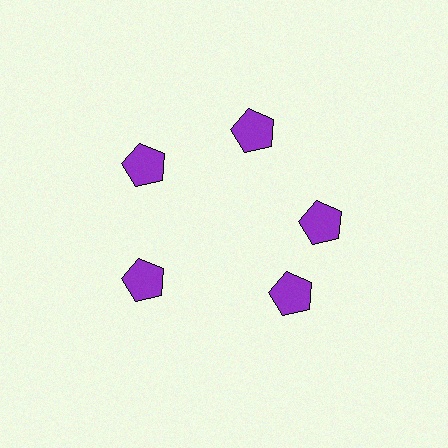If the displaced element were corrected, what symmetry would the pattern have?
It would have 5-fold rotational symmetry — the pattern would map onto itself every 72 degrees.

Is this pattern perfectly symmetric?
No. The 5 purple pentagons are arranged in a ring, but one element near the 5 o'clock position is rotated out of alignment along the ring, breaking the 5-fold rotational symmetry.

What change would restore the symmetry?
The symmetry would be restored by rotating it back into even spacing with its neighbors so that all 5 pentagons sit at equal angles and equal distance from the center.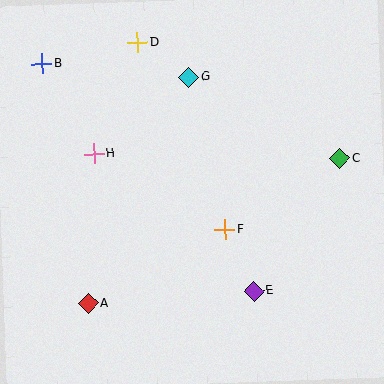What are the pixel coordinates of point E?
Point E is at (254, 291).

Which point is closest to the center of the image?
Point F at (225, 230) is closest to the center.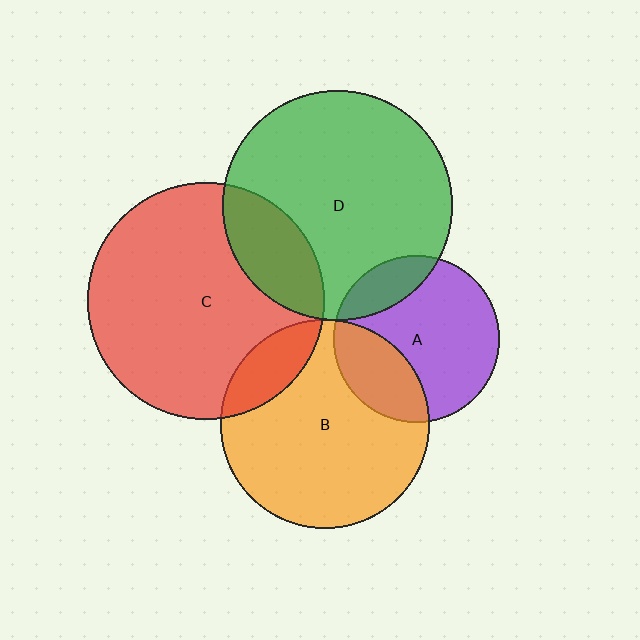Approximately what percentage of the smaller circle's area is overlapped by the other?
Approximately 5%.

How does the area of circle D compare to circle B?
Approximately 1.2 times.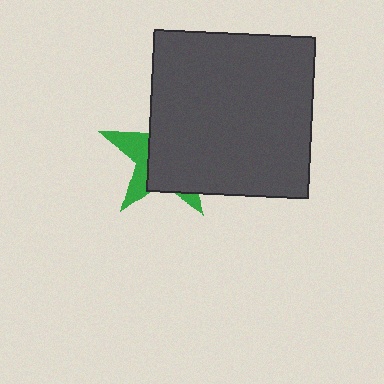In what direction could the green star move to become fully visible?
The green star could move left. That would shift it out from behind the dark gray square entirely.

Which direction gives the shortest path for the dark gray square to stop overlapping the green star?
Moving right gives the shortest separation.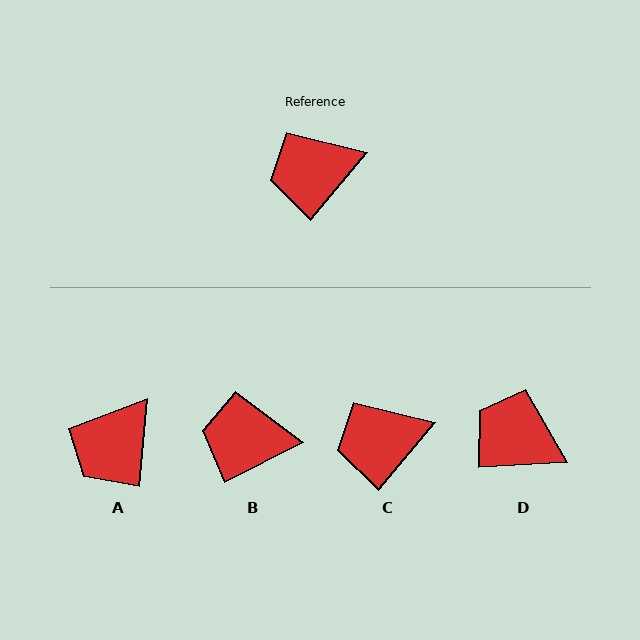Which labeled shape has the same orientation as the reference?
C.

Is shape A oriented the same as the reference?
No, it is off by about 35 degrees.